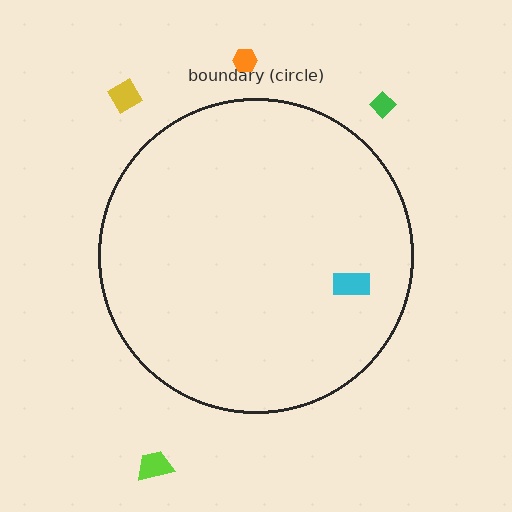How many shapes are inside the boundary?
1 inside, 4 outside.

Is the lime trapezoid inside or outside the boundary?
Outside.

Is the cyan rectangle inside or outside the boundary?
Inside.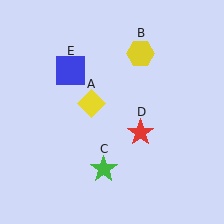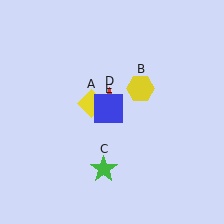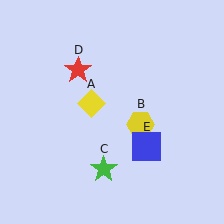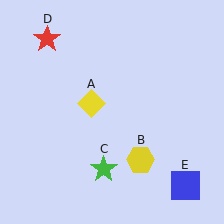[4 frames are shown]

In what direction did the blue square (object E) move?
The blue square (object E) moved down and to the right.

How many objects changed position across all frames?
3 objects changed position: yellow hexagon (object B), red star (object D), blue square (object E).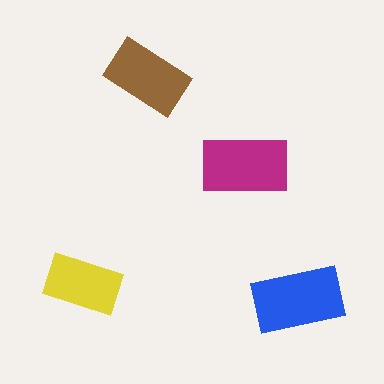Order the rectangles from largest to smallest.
the blue one, the magenta one, the brown one, the yellow one.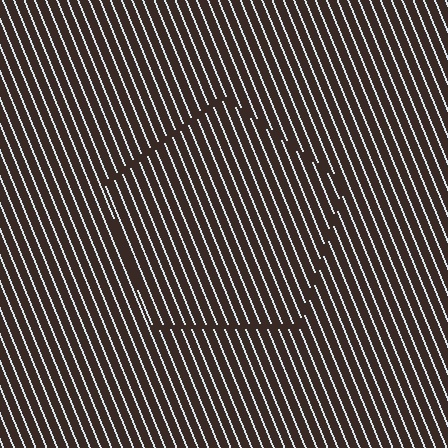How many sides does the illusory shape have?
5 sides — the line-ends trace a pentagon.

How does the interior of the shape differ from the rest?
The interior of the shape contains the same grating, shifted by half a period — the contour is defined by the phase discontinuity where line-ends from the inner and outer gratings abut.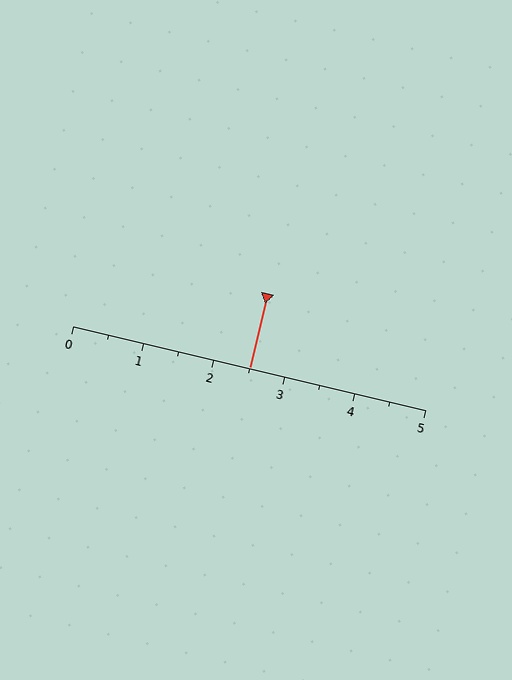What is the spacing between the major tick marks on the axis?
The major ticks are spaced 1 apart.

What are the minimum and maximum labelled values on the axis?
The axis runs from 0 to 5.